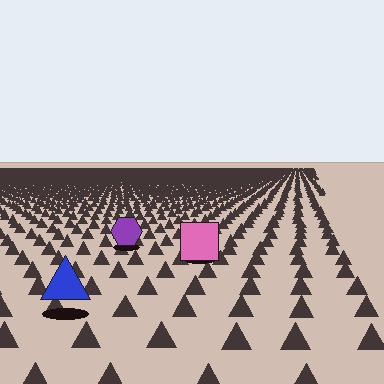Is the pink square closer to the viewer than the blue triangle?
No. The blue triangle is closer — you can tell from the texture gradient: the ground texture is coarser near it.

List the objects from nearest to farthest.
From nearest to farthest: the blue triangle, the pink square, the purple hexagon.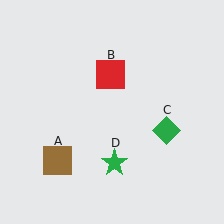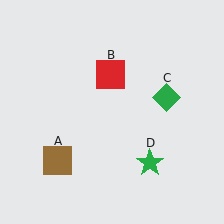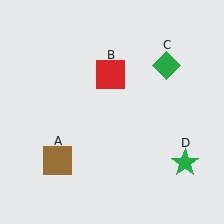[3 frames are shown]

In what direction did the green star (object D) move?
The green star (object D) moved right.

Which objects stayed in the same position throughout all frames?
Brown square (object A) and red square (object B) remained stationary.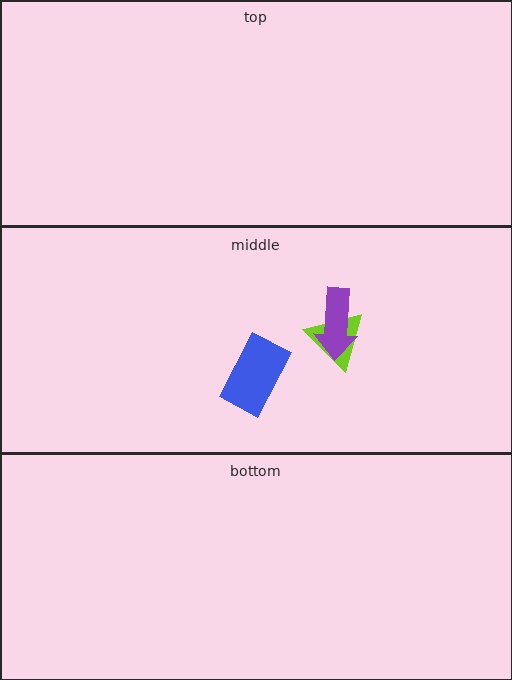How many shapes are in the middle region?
3.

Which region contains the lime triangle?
The middle region.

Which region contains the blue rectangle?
The middle region.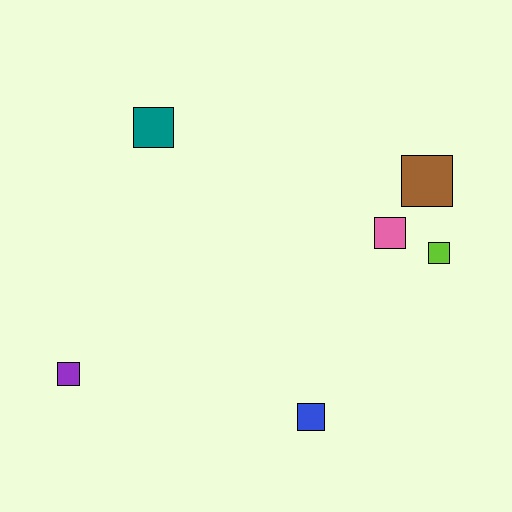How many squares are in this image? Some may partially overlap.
There are 6 squares.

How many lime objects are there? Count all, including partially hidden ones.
There is 1 lime object.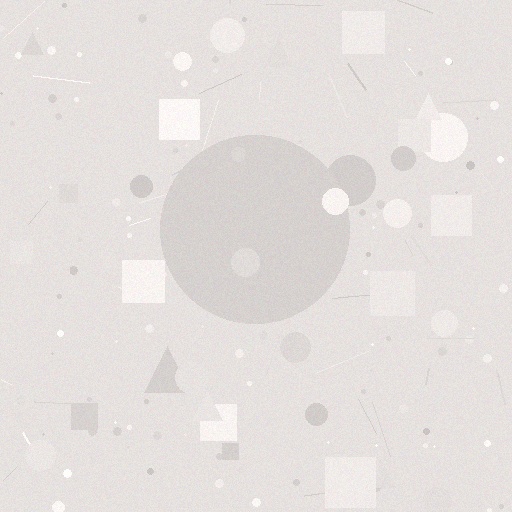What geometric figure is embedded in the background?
A circle is embedded in the background.